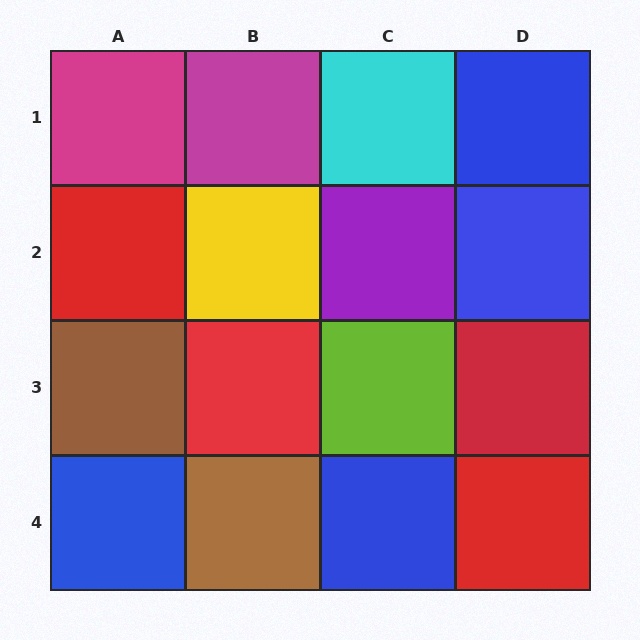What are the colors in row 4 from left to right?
Blue, brown, blue, red.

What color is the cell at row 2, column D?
Blue.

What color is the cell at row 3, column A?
Brown.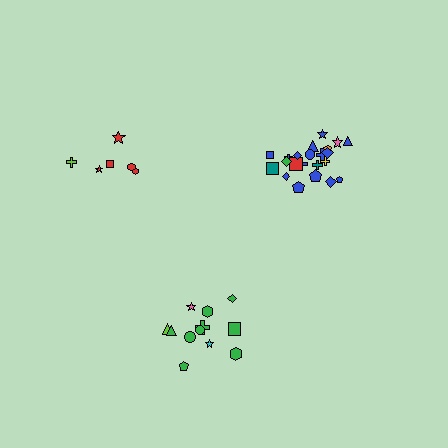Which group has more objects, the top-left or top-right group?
The top-right group.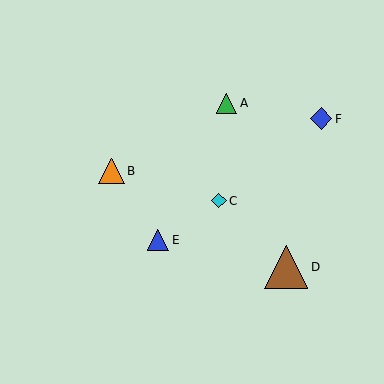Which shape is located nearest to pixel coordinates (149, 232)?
The blue triangle (labeled E) at (158, 240) is nearest to that location.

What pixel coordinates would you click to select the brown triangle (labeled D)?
Click at (286, 267) to select the brown triangle D.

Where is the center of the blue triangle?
The center of the blue triangle is at (158, 240).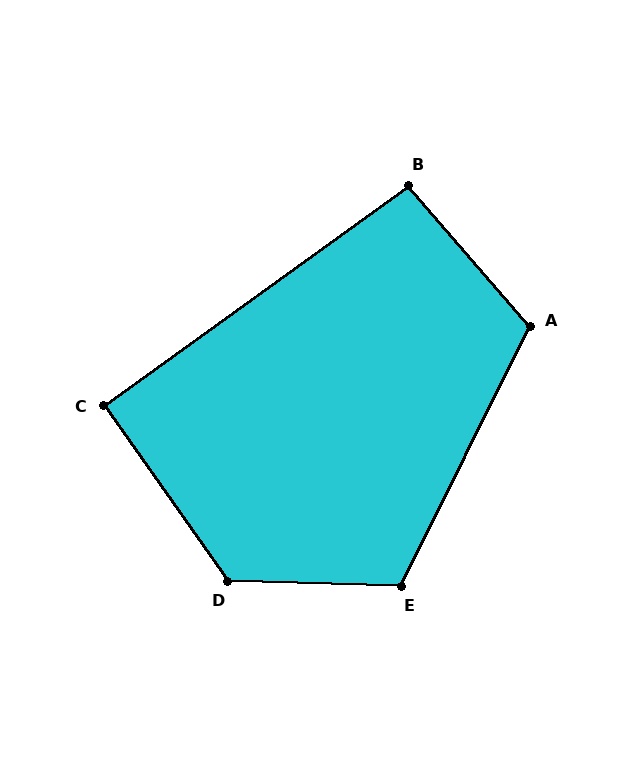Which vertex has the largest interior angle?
D, at approximately 127 degrees.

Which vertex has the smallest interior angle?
C, at approximately 91 degrees.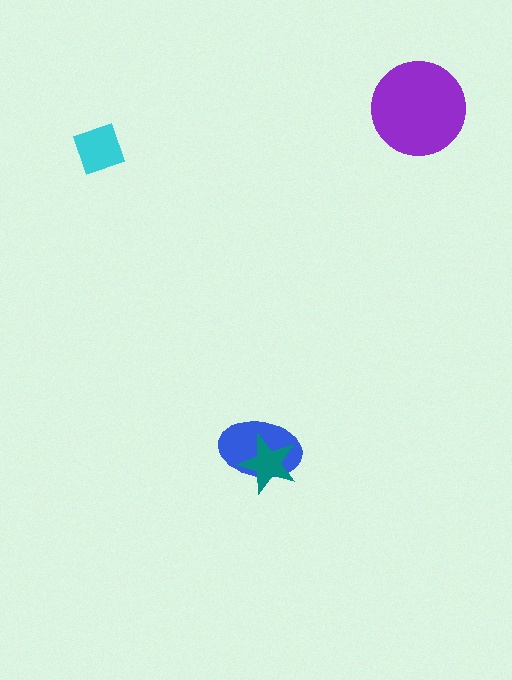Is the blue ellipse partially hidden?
Yes, it is partially covered by another shape.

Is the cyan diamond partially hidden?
No, no other shape covers it.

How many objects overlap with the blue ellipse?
1 object overlaps with the blue ellipse.